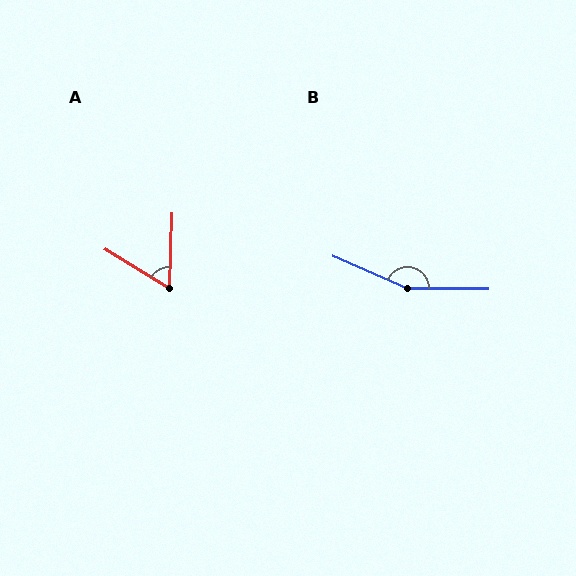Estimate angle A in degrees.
Approximately 60 degrees.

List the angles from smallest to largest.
A (60°), B (157°).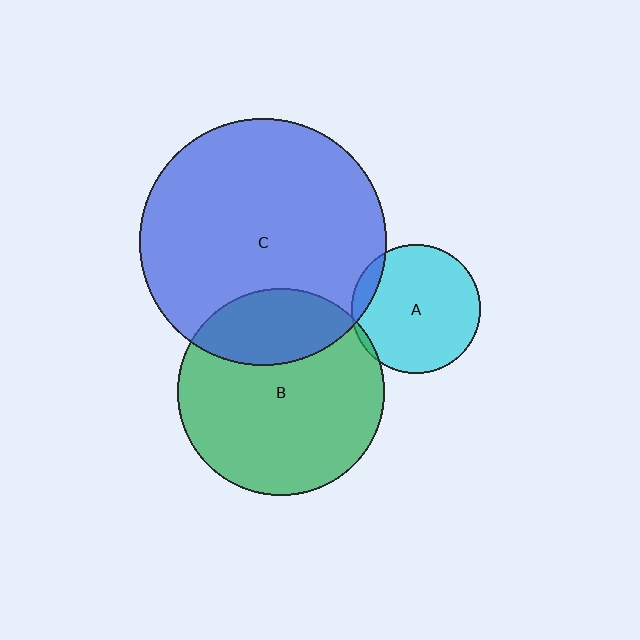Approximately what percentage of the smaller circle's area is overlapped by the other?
Approximately 10%.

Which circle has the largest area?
Circle C (blue).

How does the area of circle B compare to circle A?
Approximately 2.6 times.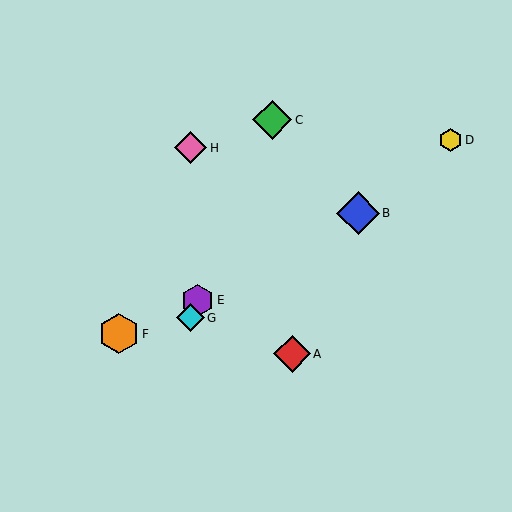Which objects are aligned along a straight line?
Objects C, E, G are aligned along a straight line.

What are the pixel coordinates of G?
Object G is at (191, 318).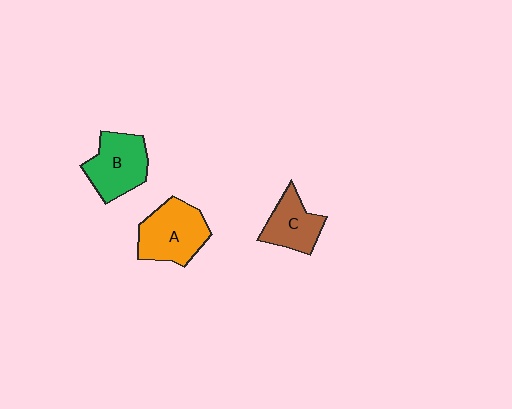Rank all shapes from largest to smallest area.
From largest to smallest: A (orange), B (green), C (brown).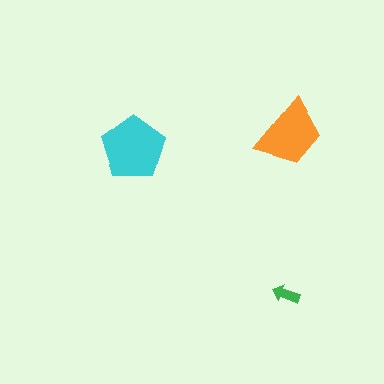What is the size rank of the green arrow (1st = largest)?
3rd.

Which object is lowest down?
The green arrow is bottommost.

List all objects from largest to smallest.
The cyan pentagon, the orange trapezoid, the green arrow.